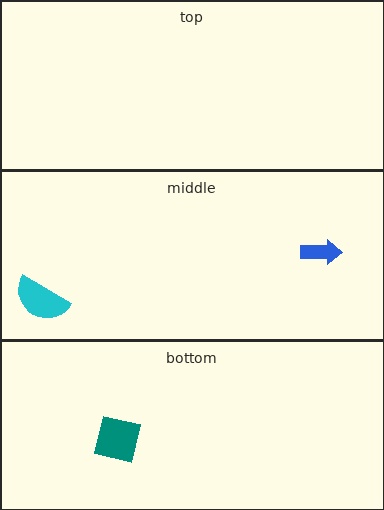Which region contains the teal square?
The bottom region.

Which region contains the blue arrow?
The middle region.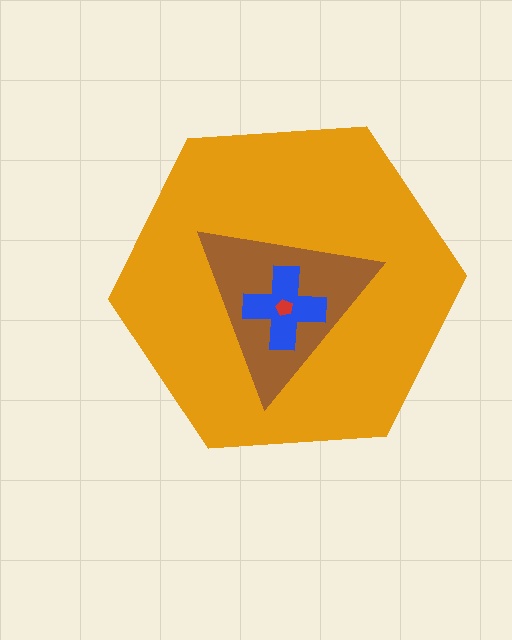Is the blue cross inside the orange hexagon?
Yes.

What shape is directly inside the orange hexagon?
The brown triangle.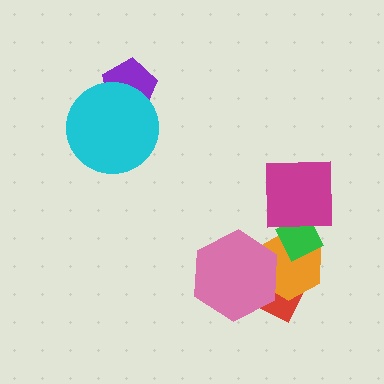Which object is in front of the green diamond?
The magenta square is in front of the green diamond.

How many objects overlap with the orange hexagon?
4 objects overlap with the orange hexagon.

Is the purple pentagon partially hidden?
Yes, it is partially covered by another shape.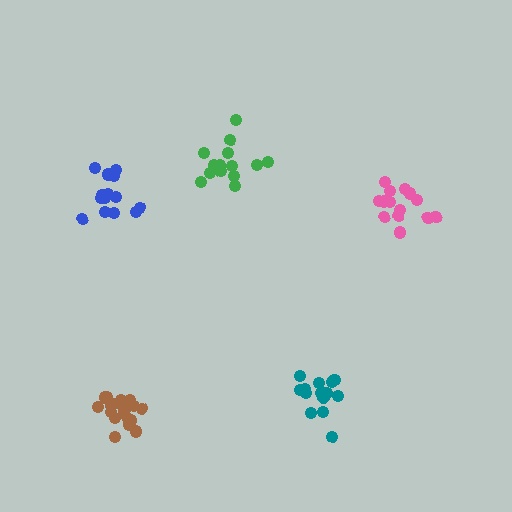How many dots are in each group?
Group 1: 14 dots, Group 2: 18 dots, Group 3: 15 dots, Group 4: 14 dots, Group 5: 14 dots (75 total).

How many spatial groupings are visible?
There are 5 spatial groupings.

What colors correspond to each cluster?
The clusters are colored: blue, brown, teal, green, pink.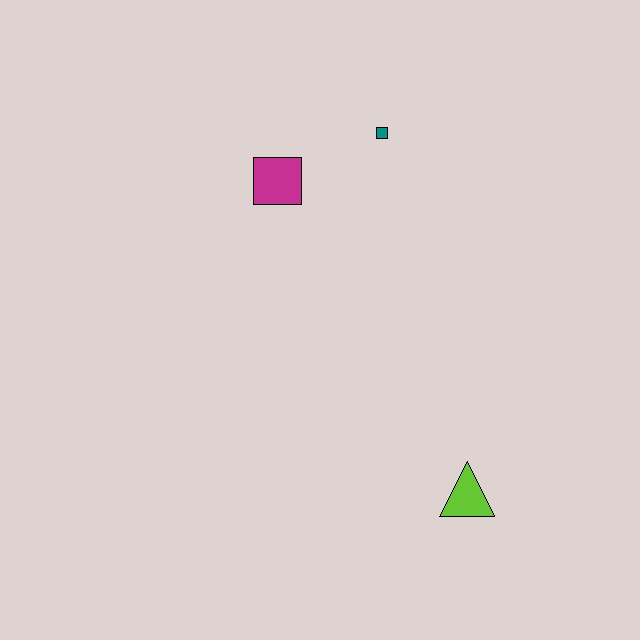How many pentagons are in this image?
There are no pentagons.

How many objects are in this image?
There are 3 objects.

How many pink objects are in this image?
There are no pink objects.